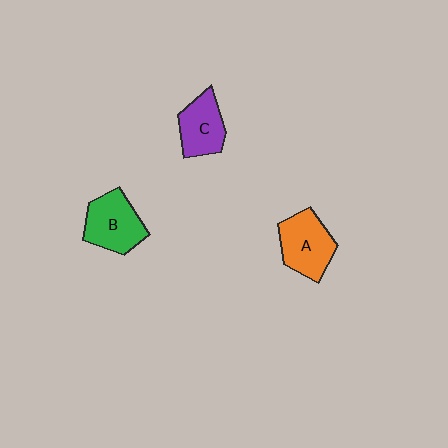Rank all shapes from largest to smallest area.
From largest to smallest: A (orange), B (green), C (purple).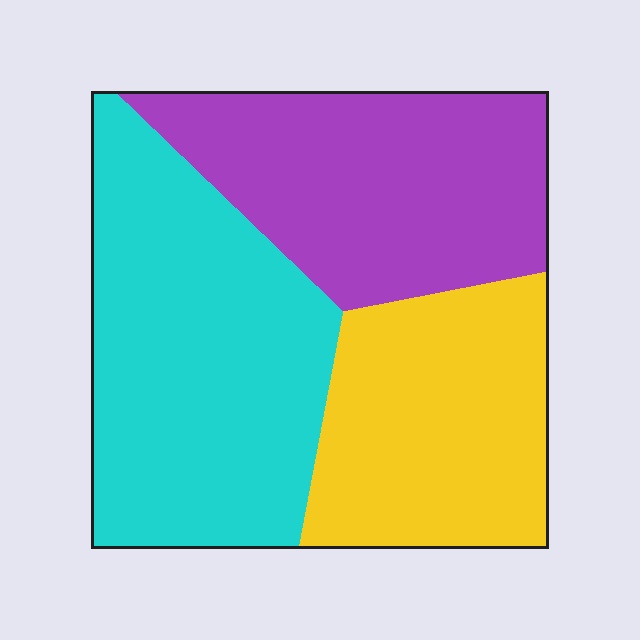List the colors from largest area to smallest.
From largest to smallest: cyan, purple, yellow.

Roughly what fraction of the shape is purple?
Purple covers around 30% of the shape.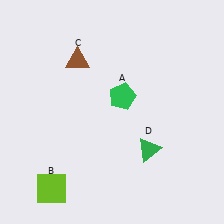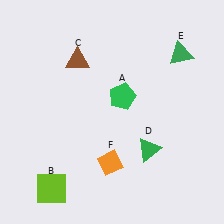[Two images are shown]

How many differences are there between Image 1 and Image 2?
There are 2 differences between the two images.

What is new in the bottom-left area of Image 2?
An orange diamond (F) was added in the bottom-left area of Image 2.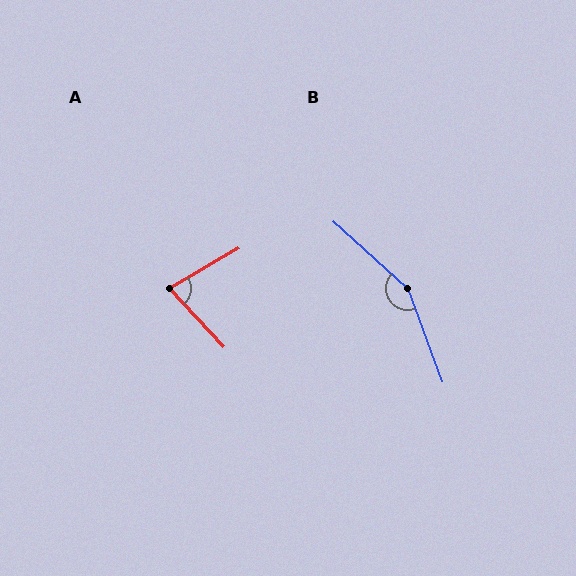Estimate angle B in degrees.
Approximately 152 degrees.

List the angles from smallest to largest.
A (77°), B (152°).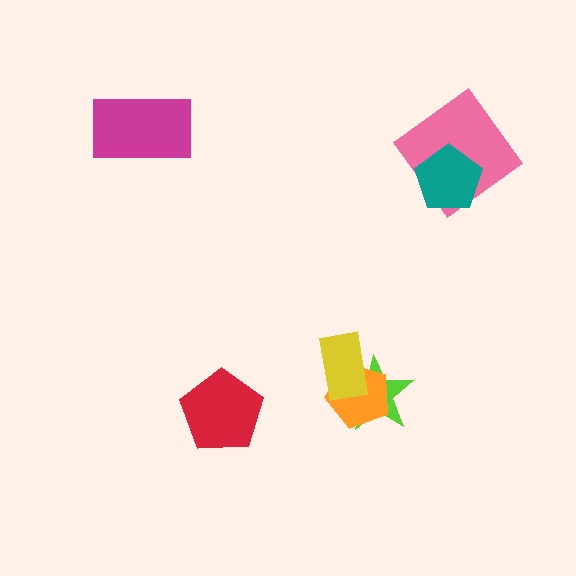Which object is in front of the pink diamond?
The teal pentagon is in front of the pink diamond.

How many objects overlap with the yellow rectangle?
2 objects overlap with the yellow rectangle.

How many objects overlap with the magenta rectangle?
0 objects overlap with the magenta rectangle.